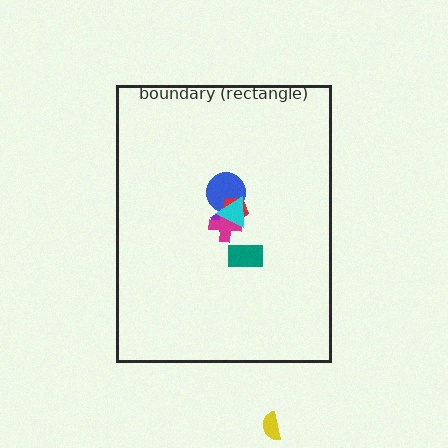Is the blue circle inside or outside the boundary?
Inside.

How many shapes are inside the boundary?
6 inside, 1 outside.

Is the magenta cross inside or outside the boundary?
Inside.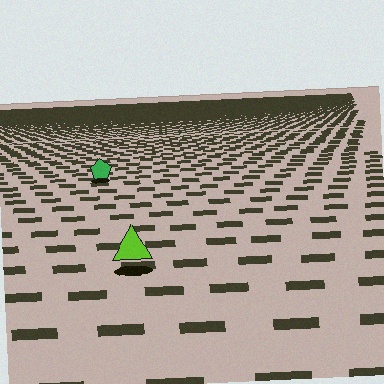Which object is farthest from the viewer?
The green pentagon is farthest from the viewer. It appears smaller and the ground texture around it is denser.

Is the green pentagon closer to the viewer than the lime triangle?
No. The lime triangle is closer — you can tell from the texture gradient: the ground texture is coarser near it.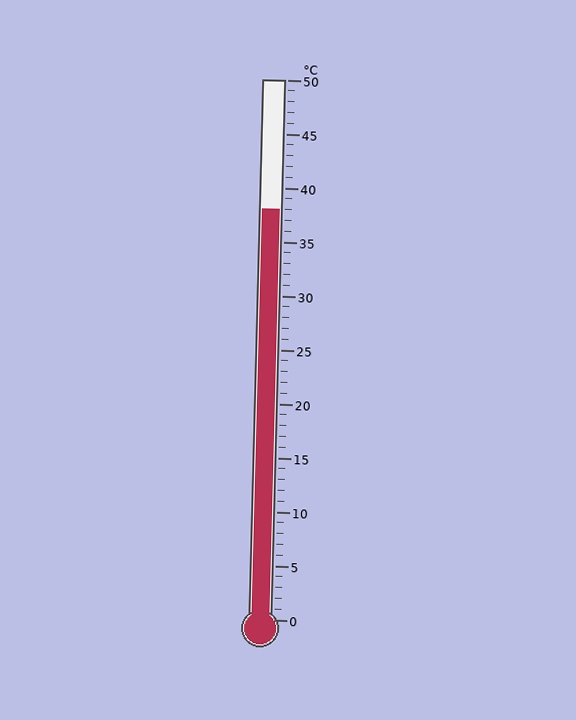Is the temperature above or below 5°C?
The temperature is above 5°C.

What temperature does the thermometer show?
The thermometer shows approximately 38°C.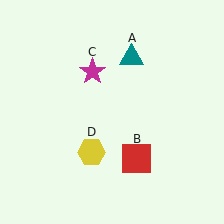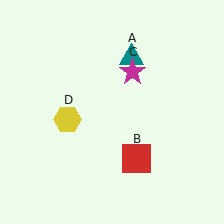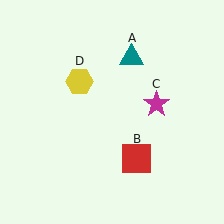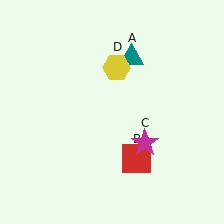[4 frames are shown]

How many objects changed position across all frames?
2 objects changed position: magenta star (object C), yellow hexagon (object D).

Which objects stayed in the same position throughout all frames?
Teal triangle (object A) and red square (object B) remained stationary.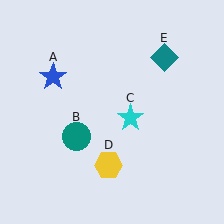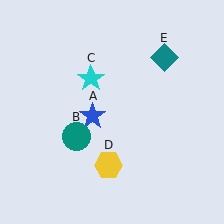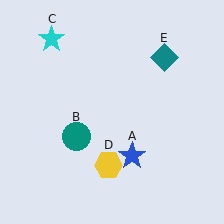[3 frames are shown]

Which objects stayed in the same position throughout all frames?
Teal circle (object B) and yellow hexagon (object D) and teal diamond (object E) remained stationary.